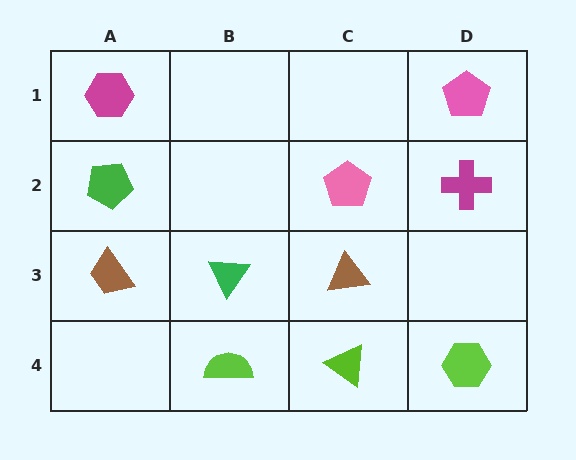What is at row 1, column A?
A magenta hexagon.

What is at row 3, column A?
A brown trapezoid.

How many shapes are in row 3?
3 shapes.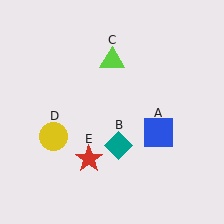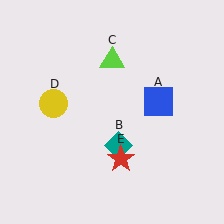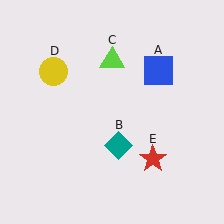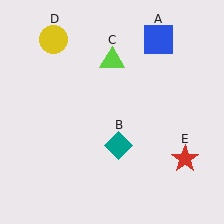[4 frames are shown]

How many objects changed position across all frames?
3 objects changed position: blue square (object A), yellow circle (object D), red star (object E).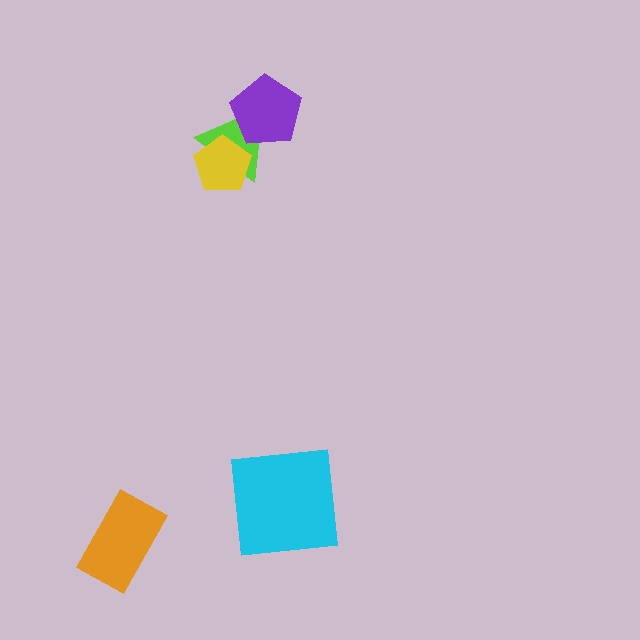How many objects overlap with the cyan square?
0 objects overlap with the cyan square.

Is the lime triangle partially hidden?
Yes, it is partially covered by another shape.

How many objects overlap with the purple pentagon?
1 object overlaps with the purple pentagon.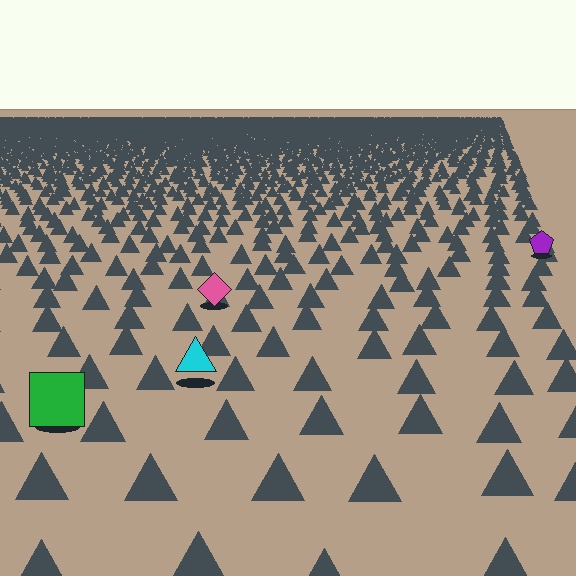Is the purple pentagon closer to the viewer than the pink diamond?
No. The pink diamond is closer — you can tell from the texture gradient: the ground texture is coarser near it.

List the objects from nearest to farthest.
From nearest to farthest: the green square, the cyan triangle, the pink diamond, the purple pentagon.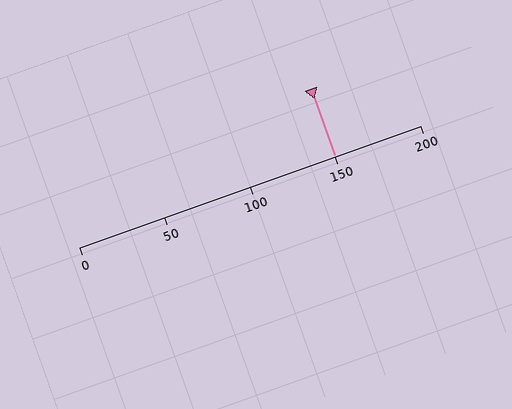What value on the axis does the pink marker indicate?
The marker indicates approximately 150.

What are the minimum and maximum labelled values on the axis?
The axis runs from 0 to 200.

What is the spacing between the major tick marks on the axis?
The major ticks are spaced 50 apart.